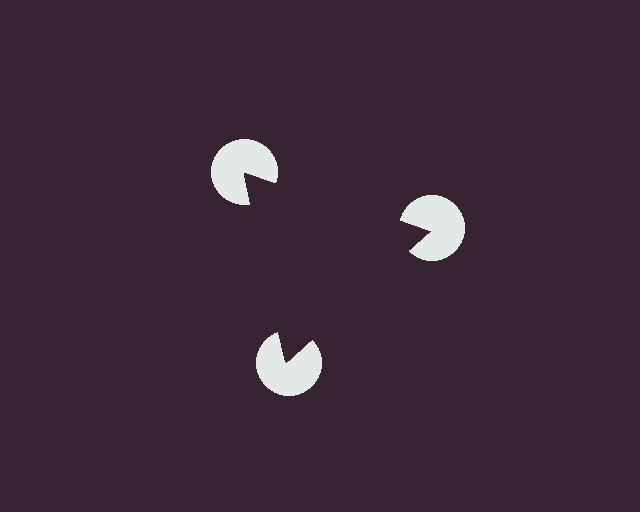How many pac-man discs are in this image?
There are 3 — one at each vertex of the illusory triangle.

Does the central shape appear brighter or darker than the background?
It typically appears slightly darker than the background, even though no actual brightness change is drawn.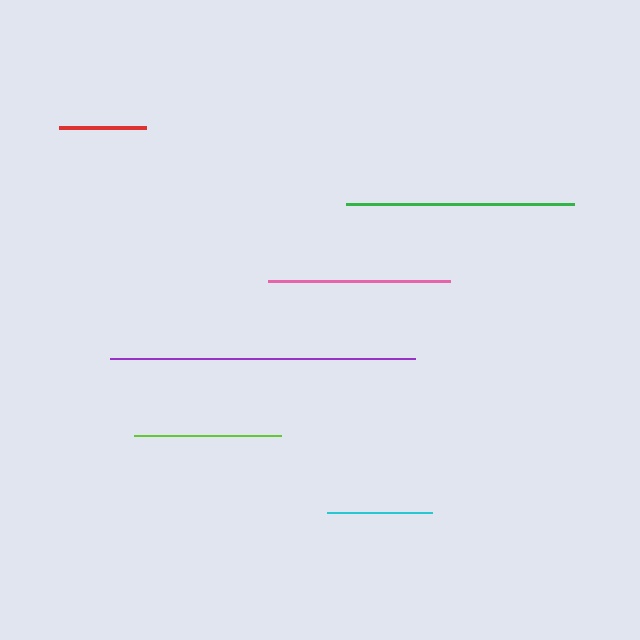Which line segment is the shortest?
The red line is the shortest at approximately 86 pixels.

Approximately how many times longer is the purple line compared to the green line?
The purple line is approximately 1.3 times the length of the green line.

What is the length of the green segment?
The green segment is approximately 228 pixels long.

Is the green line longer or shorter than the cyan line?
The green line is longer than the cyan line.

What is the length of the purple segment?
The purple segment is approximately 305 pixels long.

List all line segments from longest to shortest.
From longest to shortest: purple, green, pink, lime, cyan, red.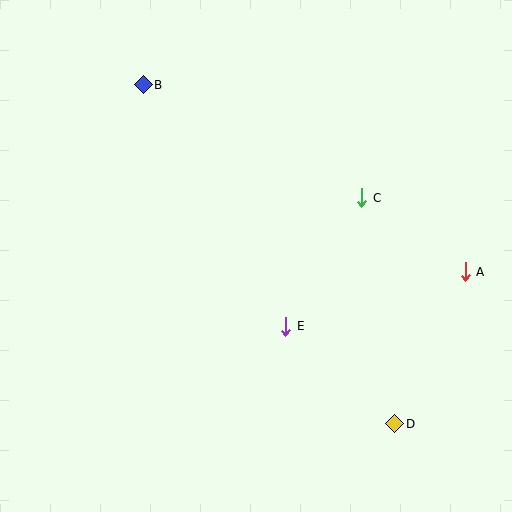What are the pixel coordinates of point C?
Point C is at (362, 198).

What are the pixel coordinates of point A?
Point A is at (465, 272).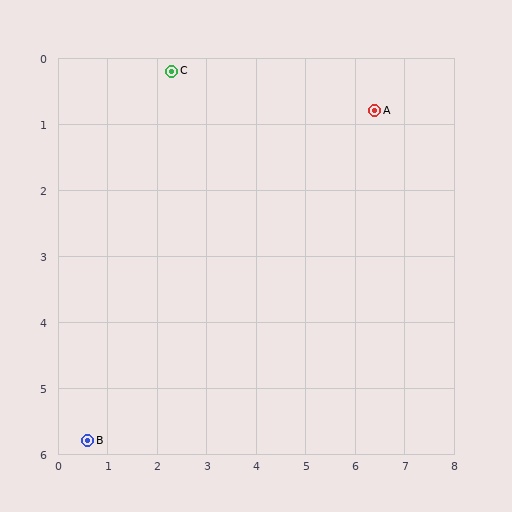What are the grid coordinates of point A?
Point A is at approximately (6.4, 0.8).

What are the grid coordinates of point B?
Point B is at approximately (0.6, 5.8).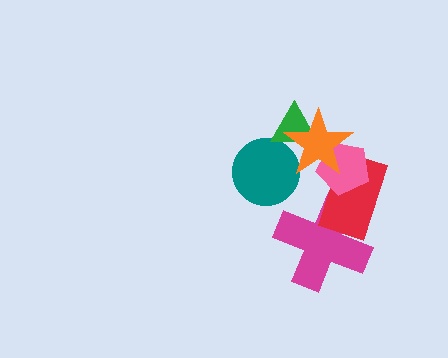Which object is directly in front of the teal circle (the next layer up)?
The green triangle is directly in front of the teal circle.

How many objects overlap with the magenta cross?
1 object overlaps with the magenta cross.